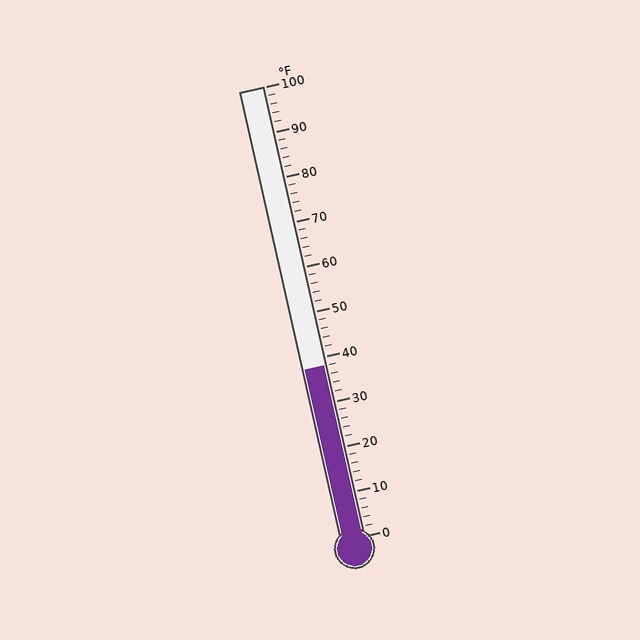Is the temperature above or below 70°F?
The temperature is below 70°F.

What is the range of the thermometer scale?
The thermometer scale ranges from 0°F to 100°F.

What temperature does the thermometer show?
The thermometer shows approximately 38°F.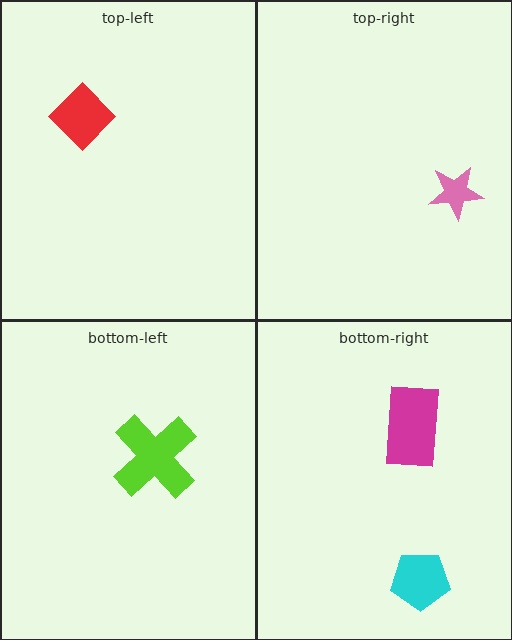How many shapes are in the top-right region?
1.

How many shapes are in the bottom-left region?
1.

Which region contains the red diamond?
The top-left region.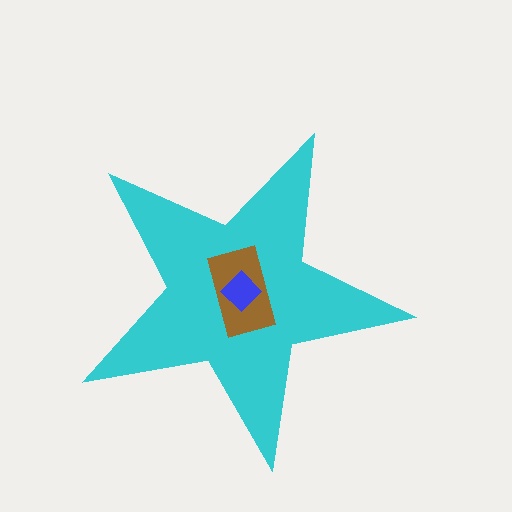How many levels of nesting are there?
3.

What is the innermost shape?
The blue diamond.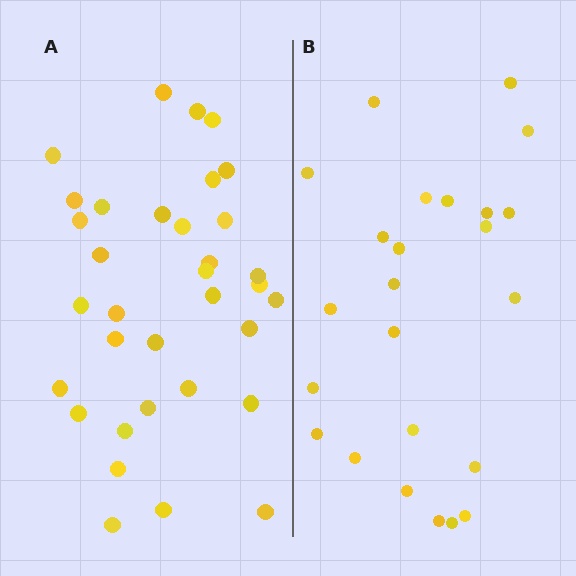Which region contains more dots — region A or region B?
Region A (the left region) has more dots.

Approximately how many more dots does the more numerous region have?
Region A has roughly 10 or so more dots than region B.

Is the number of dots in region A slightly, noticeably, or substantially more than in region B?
Region A has noticeably more, but not dramatically so. The ratio is roughly 1.4 to 1.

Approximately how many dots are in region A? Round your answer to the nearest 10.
About 30 dots. (The exact count is 34, which rounds to 30.)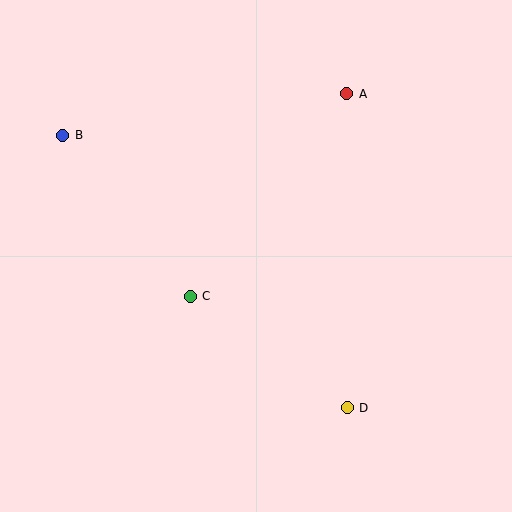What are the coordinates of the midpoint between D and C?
The midpoint between D and C is at (269, 352).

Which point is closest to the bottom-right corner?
Point D is closest to the bottom-right corner.